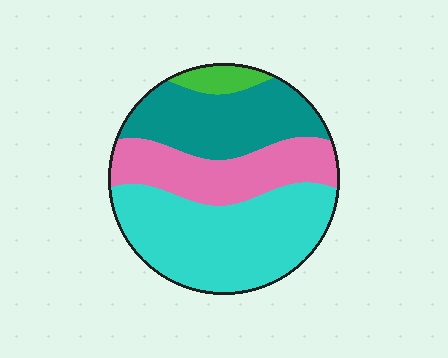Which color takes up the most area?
Cyan, at roughly 45%.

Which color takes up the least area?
Green, at roughly 5%.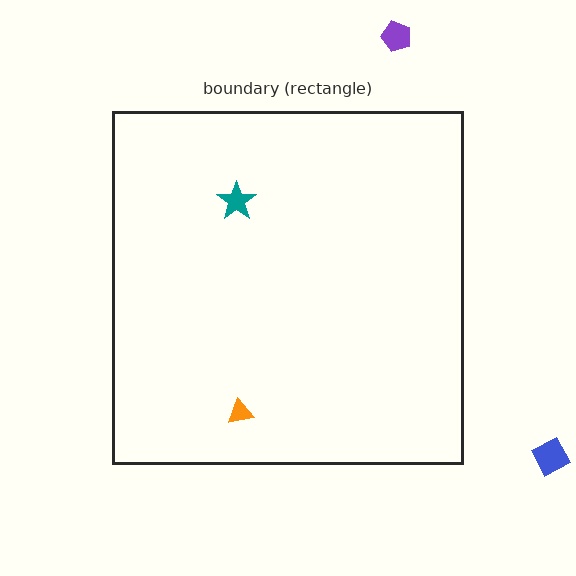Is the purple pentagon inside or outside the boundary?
Outside.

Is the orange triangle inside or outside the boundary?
Inside.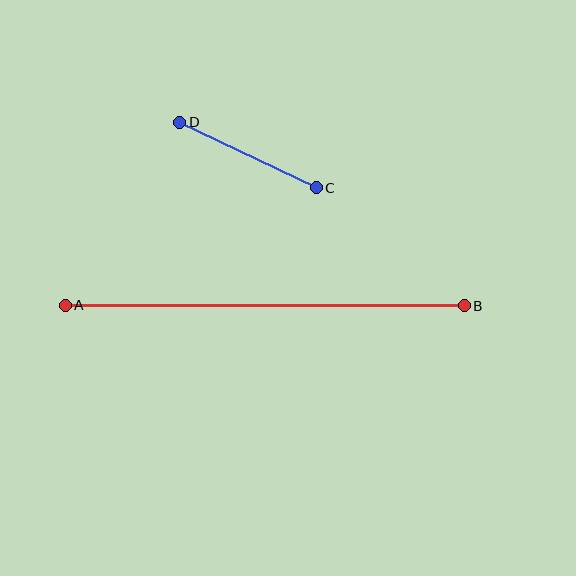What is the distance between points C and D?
The distance is approximately 152 pixels.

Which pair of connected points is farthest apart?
Points A and B are farthest apart.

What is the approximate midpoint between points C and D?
The midpoint is at approximately (248, 155) pixels.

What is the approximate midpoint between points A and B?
The midpoint is at approximately (265, 306) pixels.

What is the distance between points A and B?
The distance is approximately 399 pixels.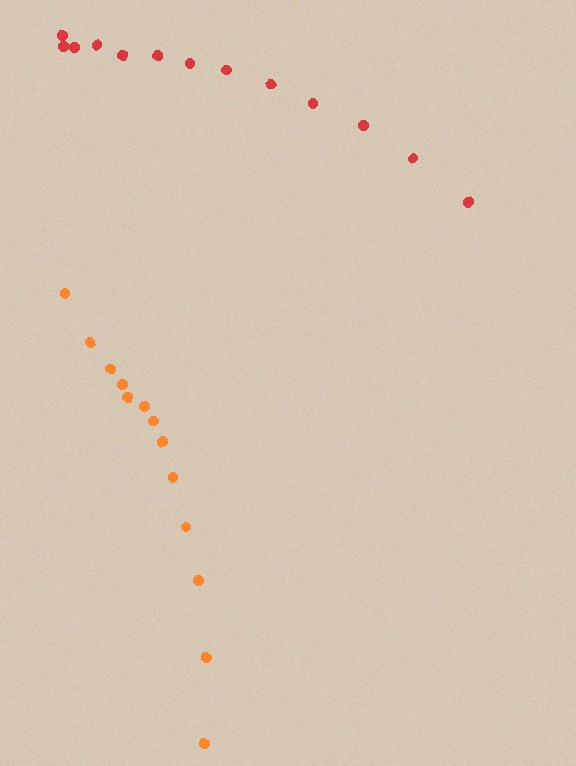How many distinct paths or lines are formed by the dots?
There are 2 distinct paths.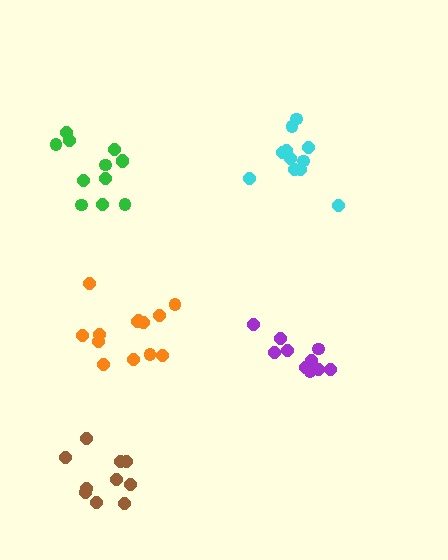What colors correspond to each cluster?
The clusters are colored: green, purple, cyan, brown, orange.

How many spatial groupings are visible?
There are 5 spatial groupings.